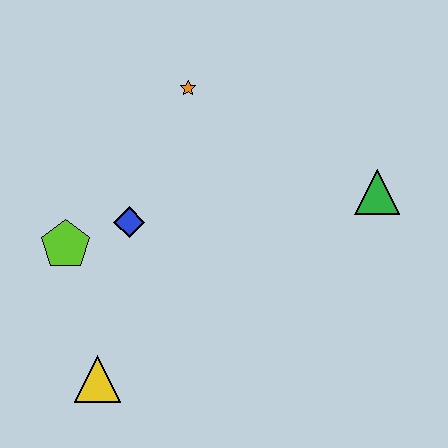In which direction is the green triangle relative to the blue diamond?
The green triangle is to the right of the blue diamond.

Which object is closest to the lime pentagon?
The blue diamond is closest to the lime pentagon.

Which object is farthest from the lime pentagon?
The green triangle is farthest from the lime pentagon.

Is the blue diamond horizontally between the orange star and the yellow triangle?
Yes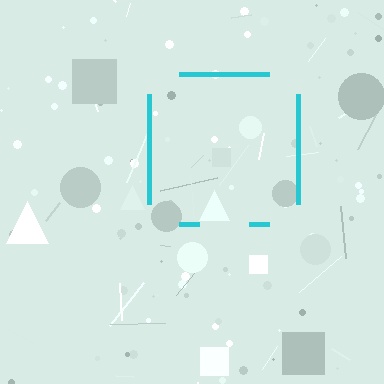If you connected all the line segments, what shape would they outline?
They would outline a square.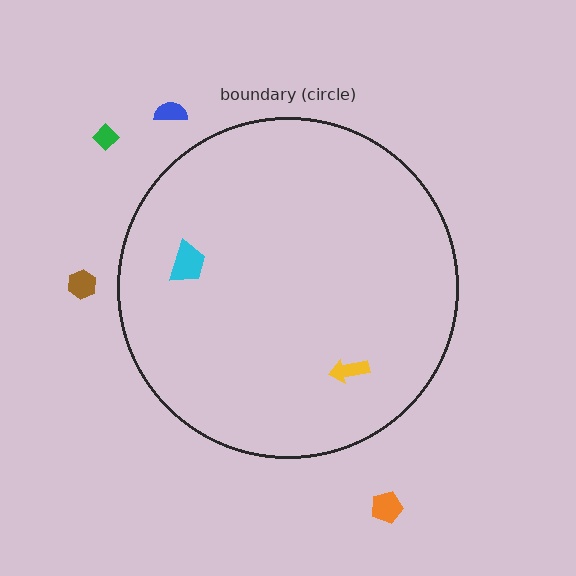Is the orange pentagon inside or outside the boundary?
Outside.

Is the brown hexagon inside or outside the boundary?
Outside.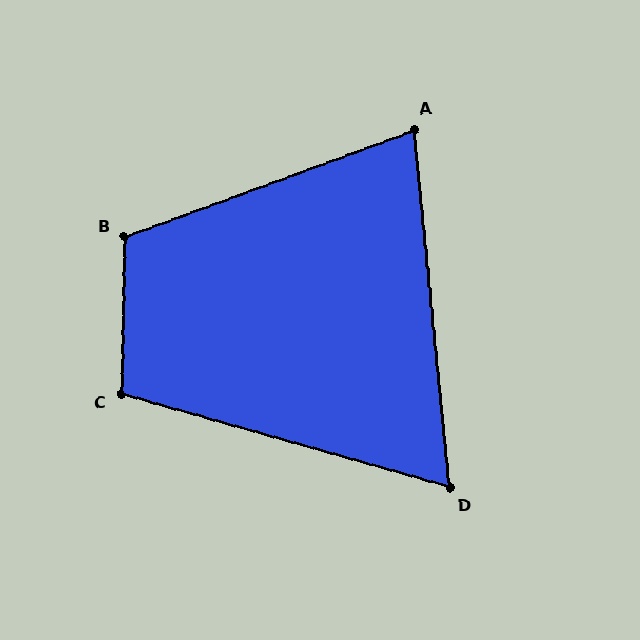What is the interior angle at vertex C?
Approximately 104 degrees (obtuse).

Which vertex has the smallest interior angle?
D, at approximately 69 degrees.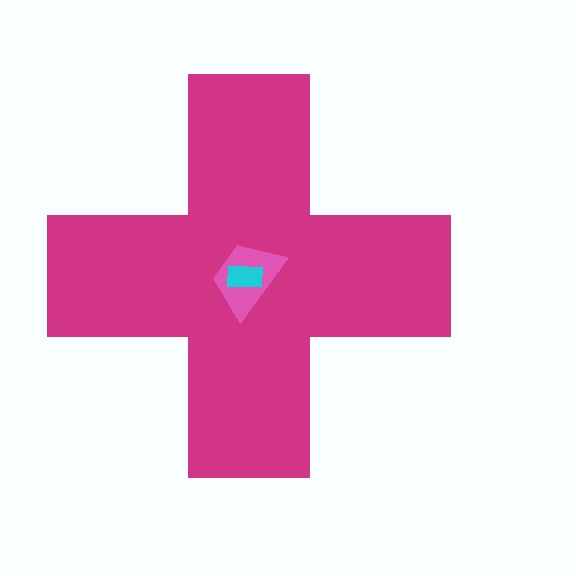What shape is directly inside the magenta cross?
The pink trapezoid.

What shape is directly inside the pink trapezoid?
The cyan rectangle.